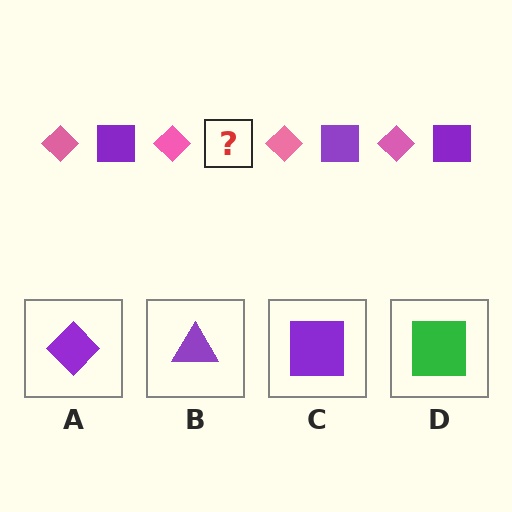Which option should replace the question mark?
Option C.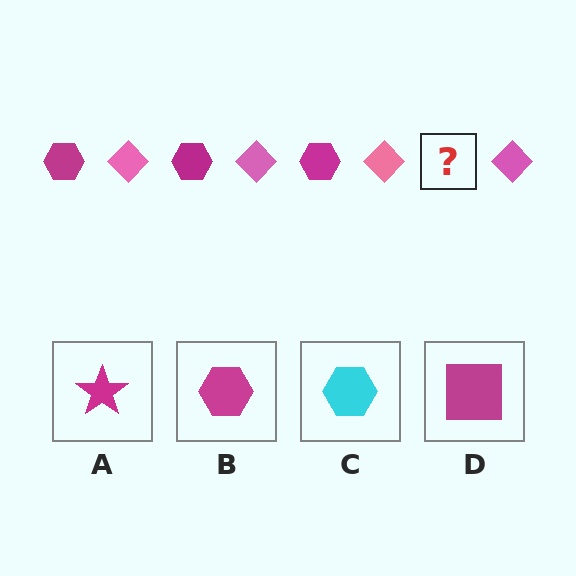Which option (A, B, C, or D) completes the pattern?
B.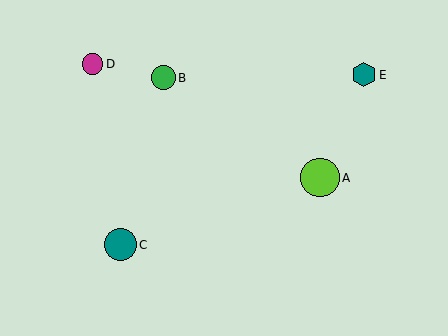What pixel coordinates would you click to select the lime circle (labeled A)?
Click at (320, 178) to select the lime circle A.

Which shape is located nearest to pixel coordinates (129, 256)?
The teal circle (labeled C) at (120, 245) is nearest to that location.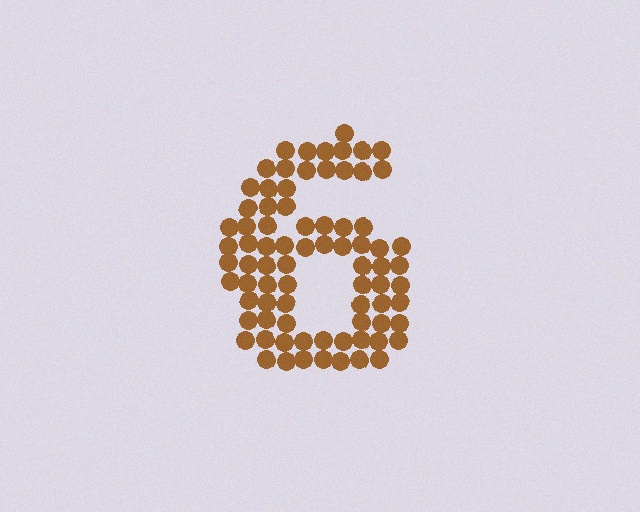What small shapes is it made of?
It is made of small circles.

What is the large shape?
The large shape is the digit 6.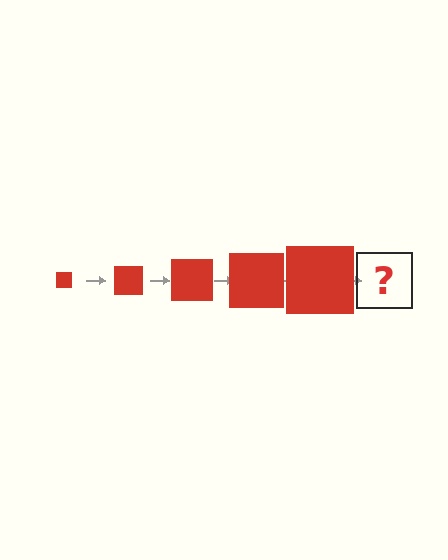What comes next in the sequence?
The next element should be a red square, larger than the previous one.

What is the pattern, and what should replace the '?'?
The pattern is that the square gets progressively larger each step. The '?' should be a red square, larger than the previous one.